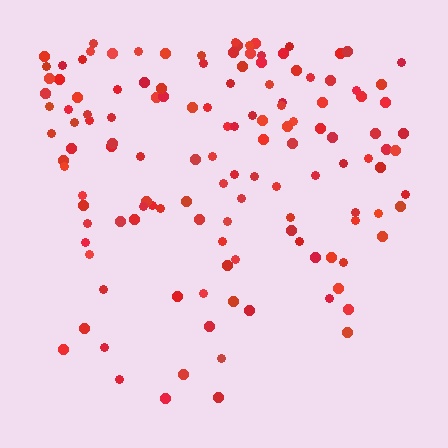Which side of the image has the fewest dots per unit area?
The bottom.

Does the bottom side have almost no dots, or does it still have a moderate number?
Still a moderate number, just noticeably fewer than the top.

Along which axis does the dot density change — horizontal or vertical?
Vertical.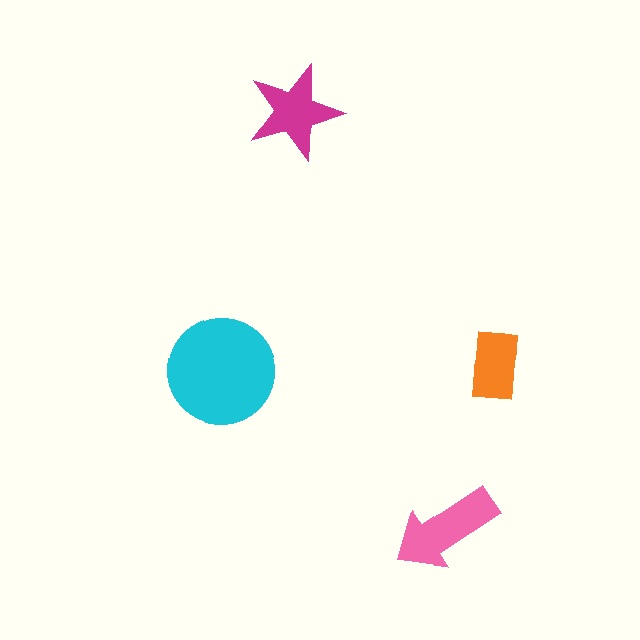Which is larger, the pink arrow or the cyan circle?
The cyan circle.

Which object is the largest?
The cyan circle.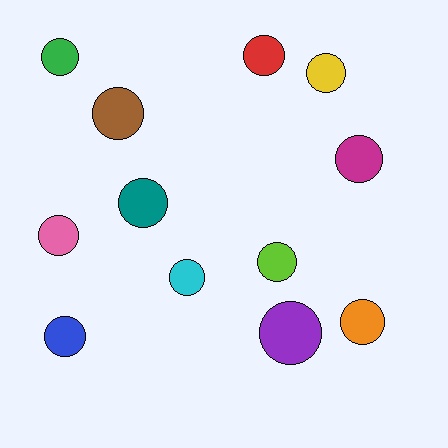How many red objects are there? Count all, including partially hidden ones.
There is 1 red object.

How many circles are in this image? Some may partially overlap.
There are 12 circles.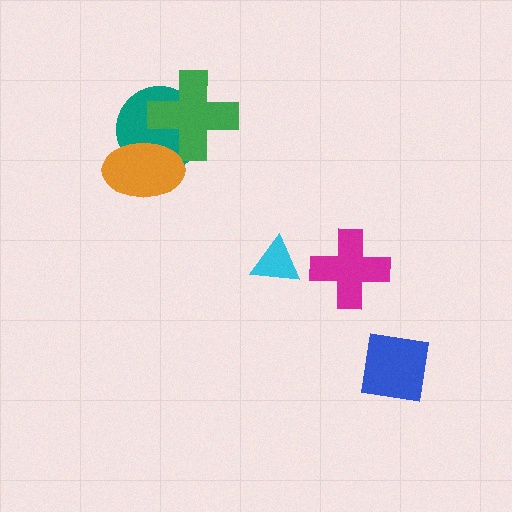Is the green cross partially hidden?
Yes, it is partially covered by another shape.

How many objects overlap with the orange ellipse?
2 objects overlap with the orange ellipse.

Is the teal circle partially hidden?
Yes, it is partially covered by another shape.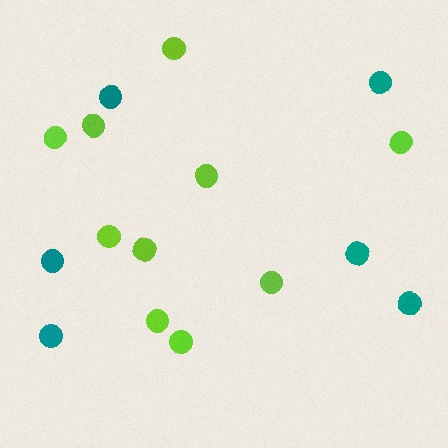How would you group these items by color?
There are 2 groups: one group of lime circles (10) and one group of teal circles (6).